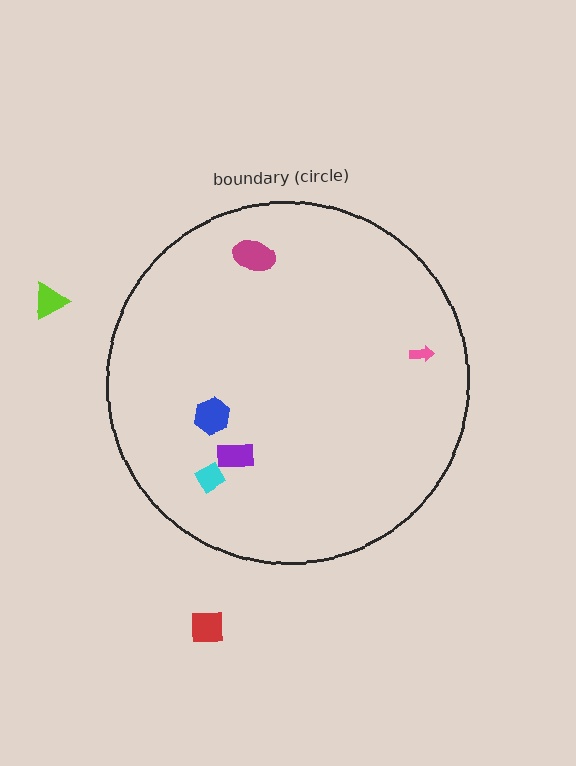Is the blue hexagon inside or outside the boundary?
Inside.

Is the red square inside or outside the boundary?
Outside.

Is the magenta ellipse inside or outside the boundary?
Inside.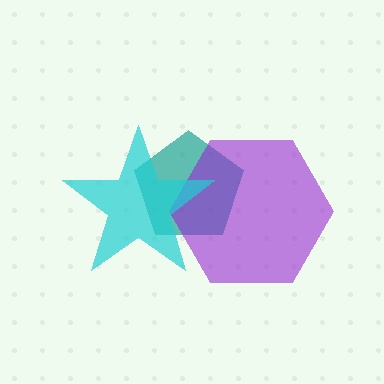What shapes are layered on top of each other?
The layered shapes are: a teal pentagon, a purple hexagon, a cyan star.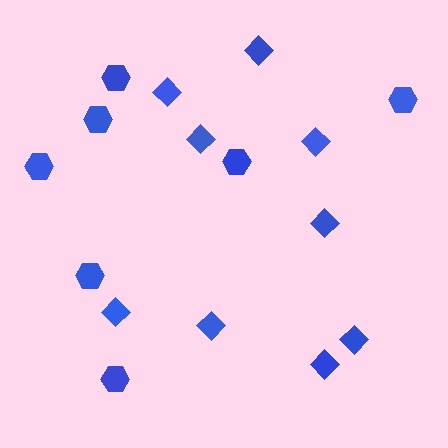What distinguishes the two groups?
There are 2 groups: one group of diamonds (9) and one group of hexagons (7).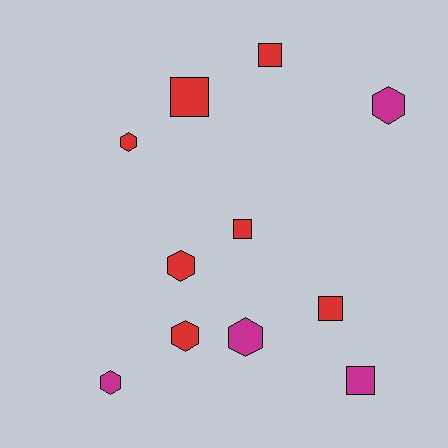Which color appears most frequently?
Red, with 7 objects.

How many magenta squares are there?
There is 1 magenta square.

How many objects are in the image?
There are 11 objects.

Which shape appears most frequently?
Hexagon, with 6 objects.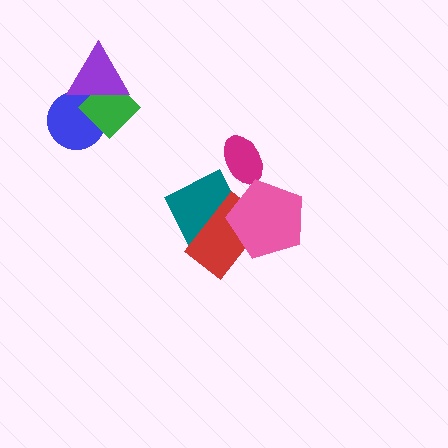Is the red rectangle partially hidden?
Yes, it is partially covered by another shape.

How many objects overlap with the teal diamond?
2 objects overlap with the teal diamond.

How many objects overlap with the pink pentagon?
2 objects overlap with the pink pentagon.